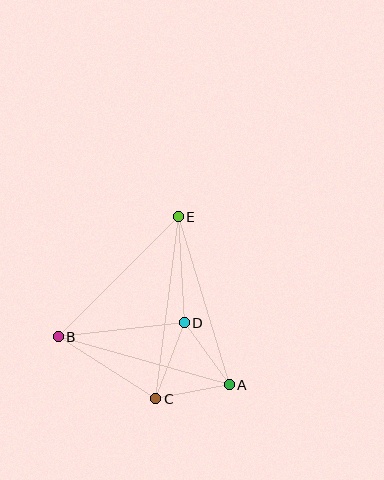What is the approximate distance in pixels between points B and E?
The distance between B and E is approximately 170 pixels.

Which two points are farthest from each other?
Points C and E are farthest from each other.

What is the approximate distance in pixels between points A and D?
The distance between A and D is approximately 77 pixels.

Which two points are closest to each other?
Points A and C are closest to each other.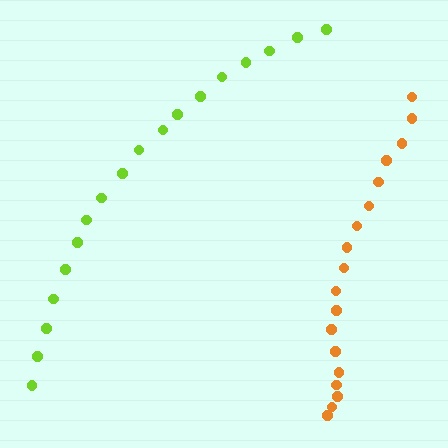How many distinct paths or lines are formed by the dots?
There are 2 distinct paths.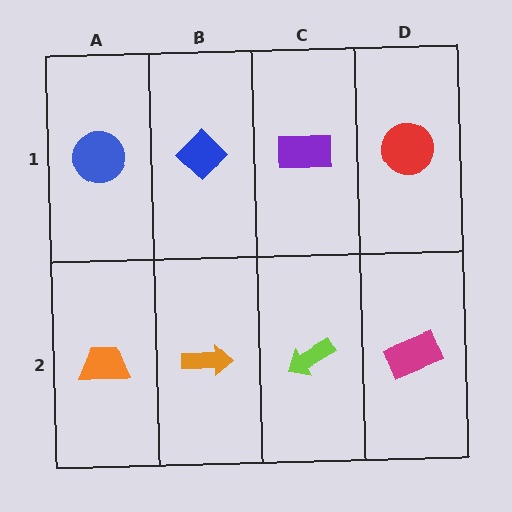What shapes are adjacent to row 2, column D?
A red circle (row 1, column D), a lime arrow (row 2, column C).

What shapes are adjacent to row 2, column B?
A blue diamond (row 1, column B), an orange trapezoid (row 2, column A), a lime arrow (row 2, column C).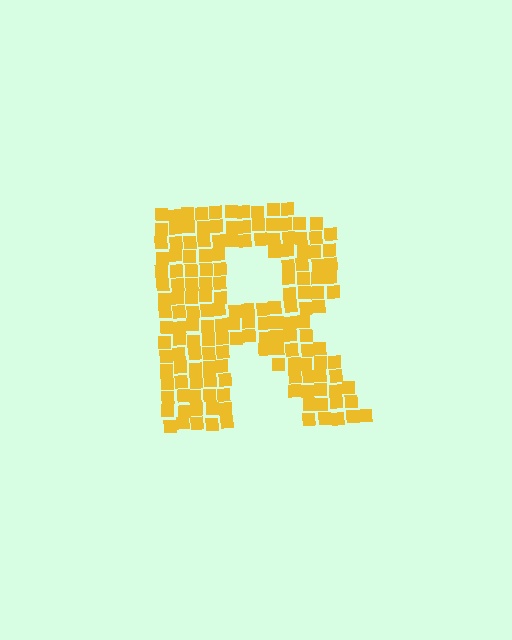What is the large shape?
The large shape is the letter R.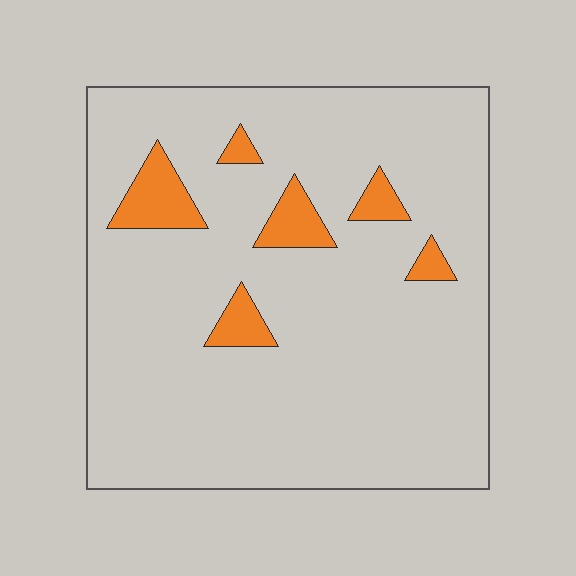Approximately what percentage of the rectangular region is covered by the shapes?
Approximately 10%.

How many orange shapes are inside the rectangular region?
6.